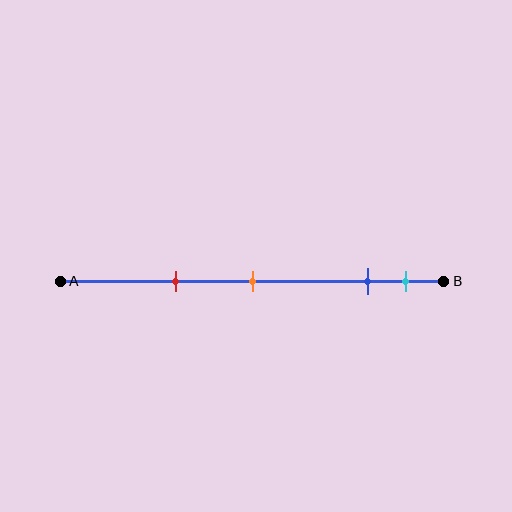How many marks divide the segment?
There are 4 marks dividing the segment.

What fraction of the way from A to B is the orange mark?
The orange mark is approximately 50% (0.5) of the way from A to B.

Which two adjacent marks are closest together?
The blue and cyan marks are the closest adjacent pair.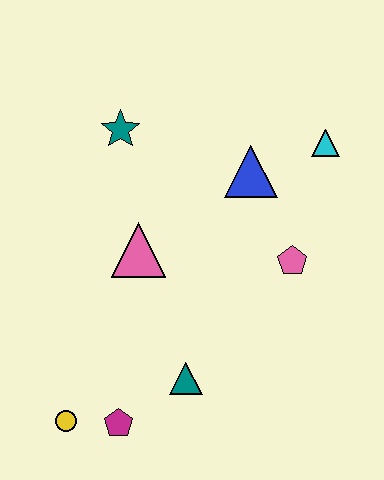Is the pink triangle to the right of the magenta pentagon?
Yes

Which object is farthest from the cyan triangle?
The yellow circle is farthest from the cyan triangle.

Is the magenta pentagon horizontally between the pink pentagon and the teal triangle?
No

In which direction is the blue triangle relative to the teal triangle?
The blue triangle is above the teal triangle.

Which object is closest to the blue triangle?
The cyan triangle is closest to the blue triangle.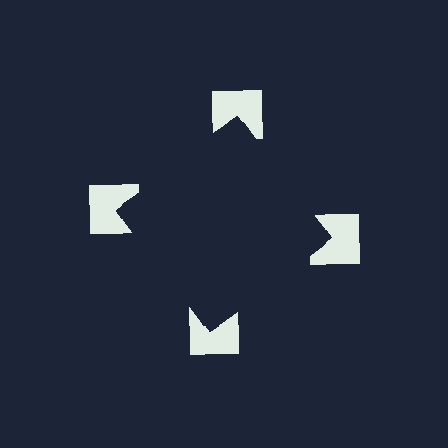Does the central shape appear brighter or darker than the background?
It typically appears slightly darker than the background, even though no actual brightness change is drawn.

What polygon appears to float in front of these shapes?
An illusory square — its edges are inferred from the aligned wedge cuts in the notched squares, not physically drawn.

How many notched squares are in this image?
There are 4 — one at each vertex of the illusory square.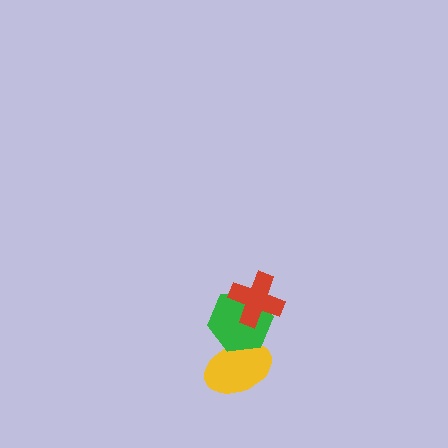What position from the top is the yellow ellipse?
The yellow ellipse is 3rd from the top.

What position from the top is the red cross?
The red cross is 1st from the top.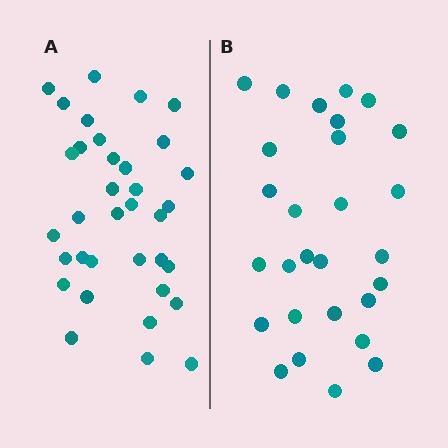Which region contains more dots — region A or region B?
Region A (the left region) has more dots.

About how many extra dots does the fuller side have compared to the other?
Region A has roughly 8 or so more dots than region B.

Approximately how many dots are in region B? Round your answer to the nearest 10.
About 30 dots. (The exact count is 28, which rounds to 30.)